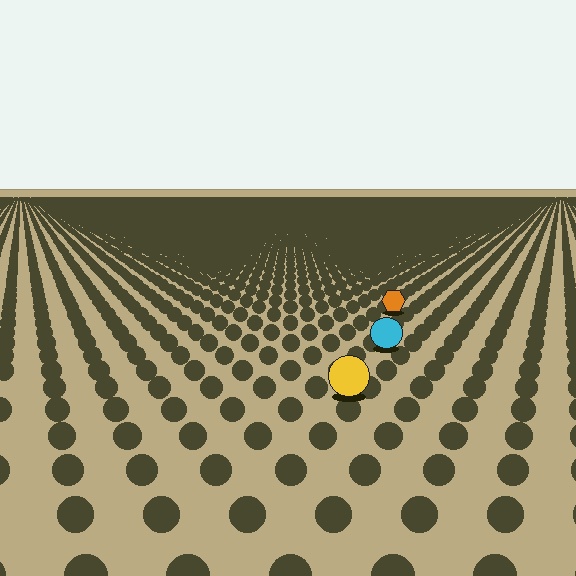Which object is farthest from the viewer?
The orange hexagon is farthest from the viewer. It appears smaller and the ground texture around it is denser.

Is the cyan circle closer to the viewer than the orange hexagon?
Yes. The cyan circle is closer — you can tell from the texture gradient: the ground texture is coarser near it.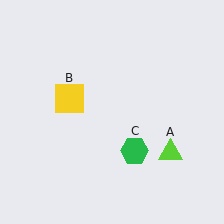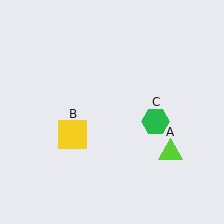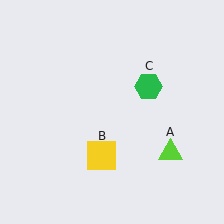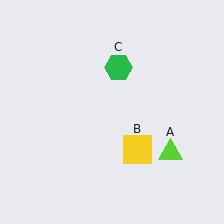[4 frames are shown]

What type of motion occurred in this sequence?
The yellow square (object B), green hexagon (object C) rotated counterclockwise around the center of the scene.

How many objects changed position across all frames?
2 objects changed position: yellow square (object B), green hexagon (object C).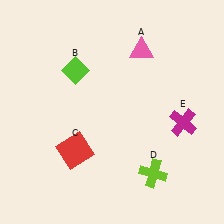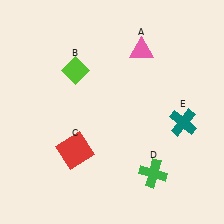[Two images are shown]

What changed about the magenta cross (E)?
In Image 1, E is magenta. In Image 2, it changed to teal.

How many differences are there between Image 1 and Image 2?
There are 2 differences between the two images.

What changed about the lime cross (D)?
In Image 1, D is lime. In Image 2, it changed to green.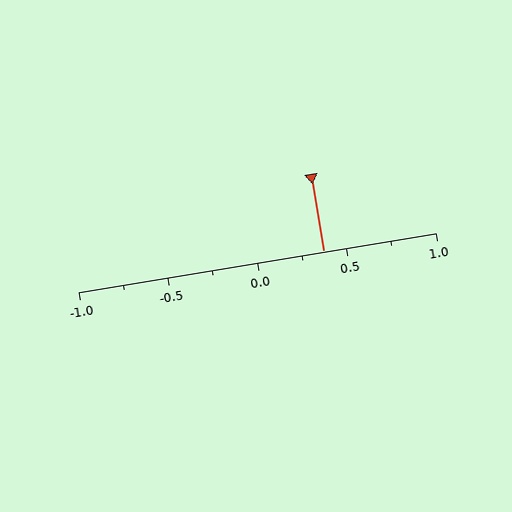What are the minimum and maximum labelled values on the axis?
The axis runs from -1.0 to 1.0.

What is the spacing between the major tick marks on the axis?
The major ticks are spaced 0.5 apart.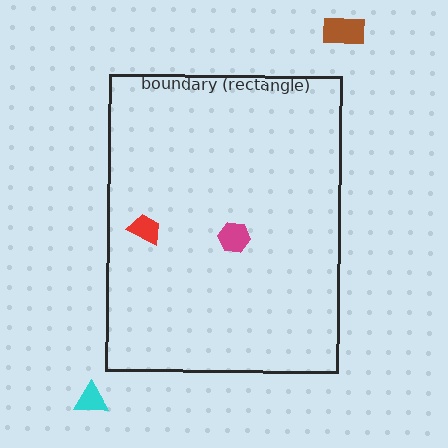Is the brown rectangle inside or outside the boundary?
Outside.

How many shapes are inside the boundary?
2 inside, 2 outside.